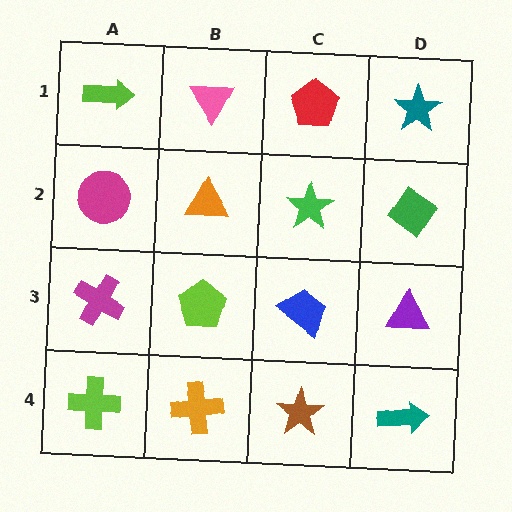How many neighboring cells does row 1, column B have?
3.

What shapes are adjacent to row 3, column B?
An orange triangle (row 2, column B), an orange cross (row 4, column B), a magenta cross (row 3, column A), a blue trapezoid (row 3, column C).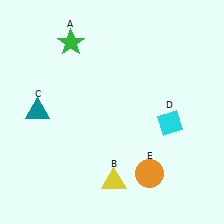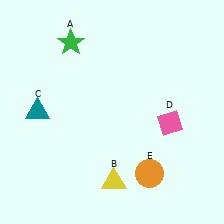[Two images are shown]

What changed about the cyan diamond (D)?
In Image 1, D is cyan. In Image 2, it changed to pink.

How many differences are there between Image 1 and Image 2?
There is 1 difference between the two images.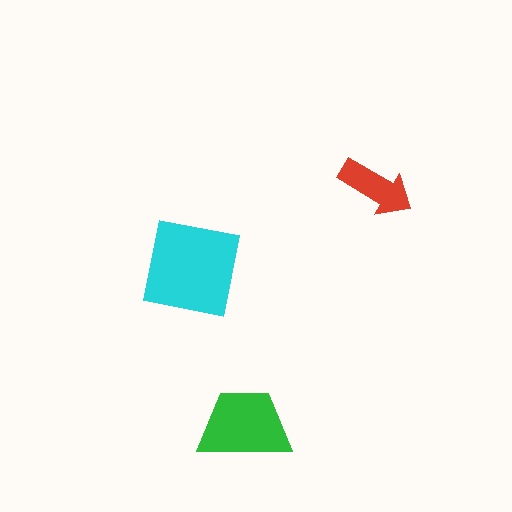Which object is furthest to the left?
The cyan square is leftmost.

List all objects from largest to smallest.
The cyan square, the green trapezoid, the red arrow.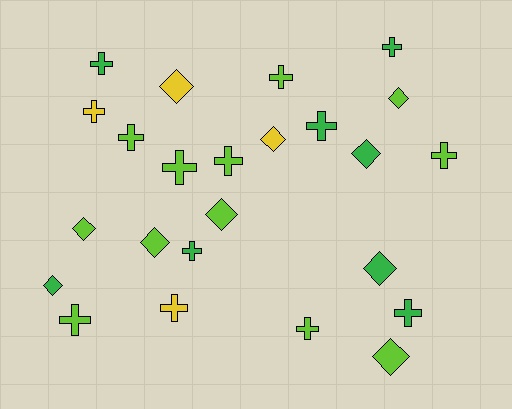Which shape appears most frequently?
Cross, with 14 objects.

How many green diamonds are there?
There are 3 green diamonds.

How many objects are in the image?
There are 24 objects.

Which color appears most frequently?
Lime, with 12 objects.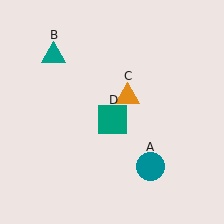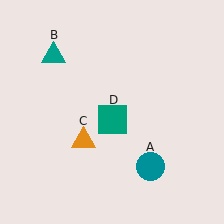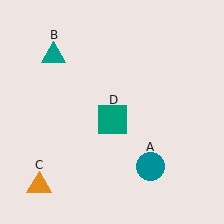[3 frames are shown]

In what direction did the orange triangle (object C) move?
The orange triangle (object C) moved down and to the left.